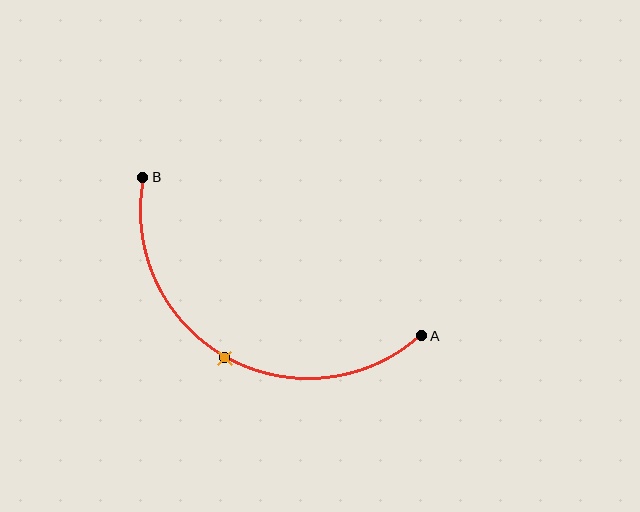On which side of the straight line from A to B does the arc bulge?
The arc bulges below the straight line connecting A and B.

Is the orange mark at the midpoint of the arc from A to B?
Yes. The orange mark lies on the arc at equal arc-length from both A and B — it is the arc midpoint.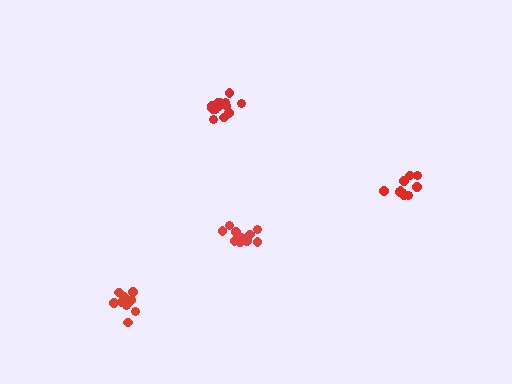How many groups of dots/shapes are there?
There are 4 groups.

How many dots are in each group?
Group 1: 11 dots, Group 2: 12 dots, Group 3: 15 dots, Group 4: 12 dots (50 total).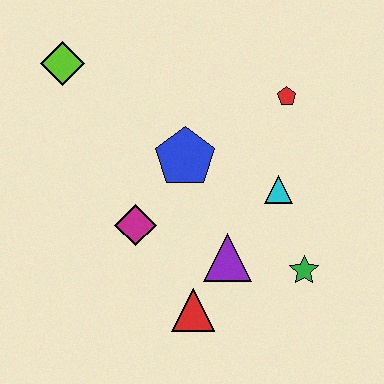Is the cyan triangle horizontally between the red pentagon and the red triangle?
Yes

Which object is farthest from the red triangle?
The lime diamond is farthest from the red triangle.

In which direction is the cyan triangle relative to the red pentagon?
The cyan triangle is below the red pentagon.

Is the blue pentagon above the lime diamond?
No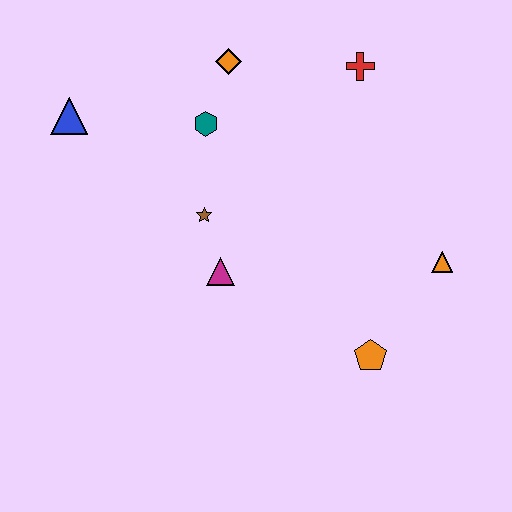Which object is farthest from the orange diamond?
The orange pentagon is farthest from the orange diamond.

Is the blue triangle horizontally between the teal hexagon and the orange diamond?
No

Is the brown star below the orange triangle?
No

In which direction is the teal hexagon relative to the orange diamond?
The teal hexagon is below the orange diamond.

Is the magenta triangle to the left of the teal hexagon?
No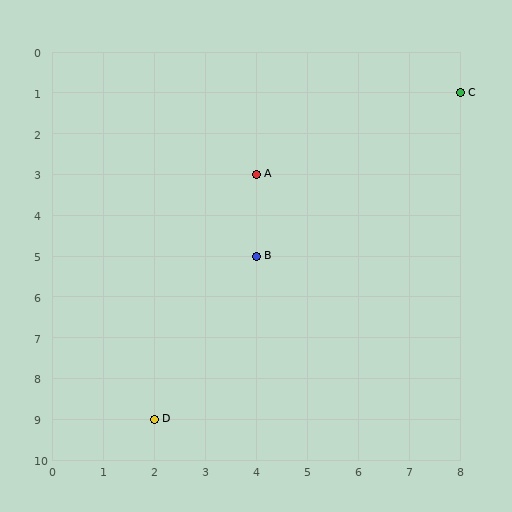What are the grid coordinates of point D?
Point D is at grid coordinates (2, 9).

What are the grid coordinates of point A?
Point A is at grid coordinates (4, 3).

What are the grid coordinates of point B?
Point B is at grid coordinates (4, 5).